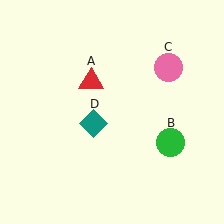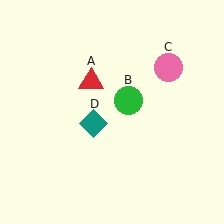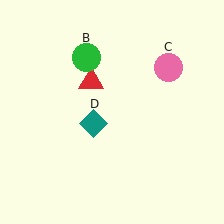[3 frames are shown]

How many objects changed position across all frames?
1 object changed position: green circle (object B).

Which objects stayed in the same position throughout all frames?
Red triangle (object A) and pink circle (object C) and teal diamond (object D) remained stationary.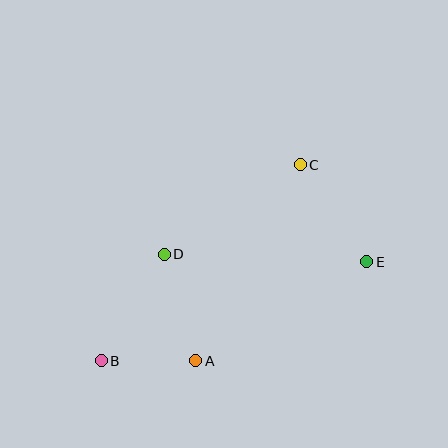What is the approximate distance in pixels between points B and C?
The distance between B and C is approximately 279 pixels.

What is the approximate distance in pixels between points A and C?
The distance between A and C is approximately 222 pixels.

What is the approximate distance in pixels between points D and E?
The distance between D and E is approximately 203 pixels.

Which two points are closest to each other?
Points A and B are closest to each other.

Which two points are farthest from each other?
Points B and E are farthest from each other.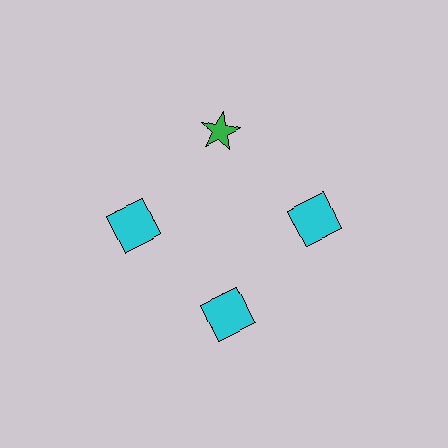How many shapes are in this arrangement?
There are 4 shapes arranged in a ring pattern.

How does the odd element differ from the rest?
It differs in both color (green instead of cyan) and shape (star instead of square).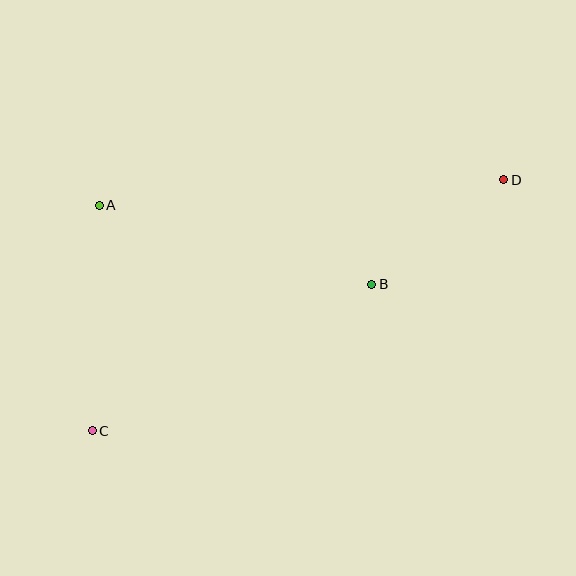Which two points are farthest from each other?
Points C and D are farthest from each other.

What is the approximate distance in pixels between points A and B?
The distance between A and B is approximately 284 pixels.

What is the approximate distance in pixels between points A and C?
The distance between A and C is approximately 226 pixels.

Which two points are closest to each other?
Points B and D are closest to each other.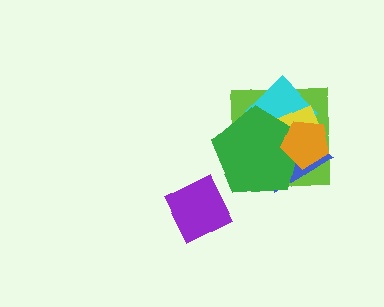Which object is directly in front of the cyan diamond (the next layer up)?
The yellow diamond is directly in front of the cyan diamond.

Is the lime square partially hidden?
Yes, it is partially covered by another shape.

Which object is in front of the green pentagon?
The orange pentagon is in front of the green pentagon.